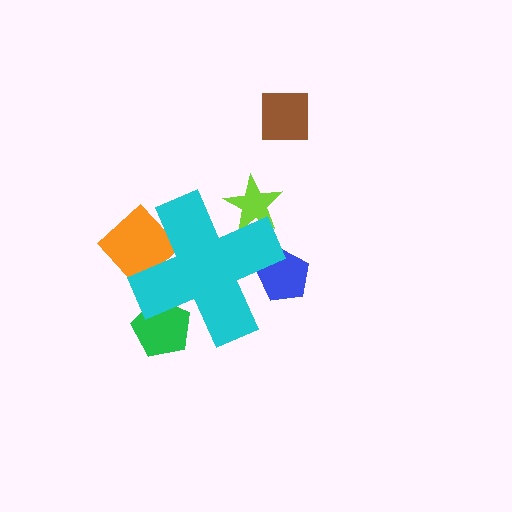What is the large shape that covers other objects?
A cyan cross.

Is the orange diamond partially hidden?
Yes, the orange diamond is partially hidden behind the cyan cross.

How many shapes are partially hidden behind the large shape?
4 shapes are partially hidden.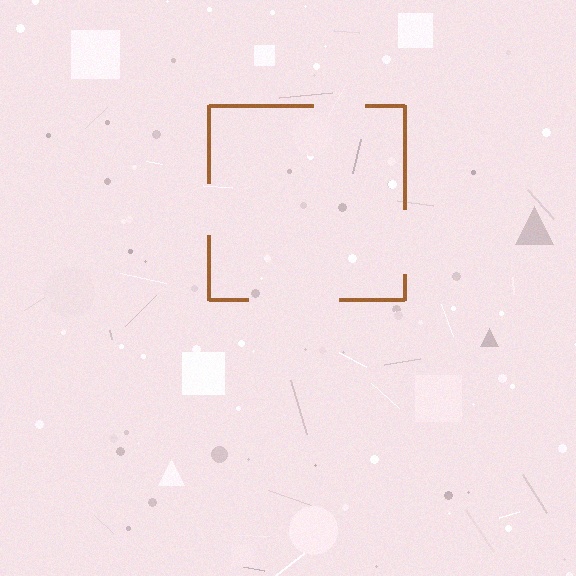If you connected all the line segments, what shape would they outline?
They would outline a square.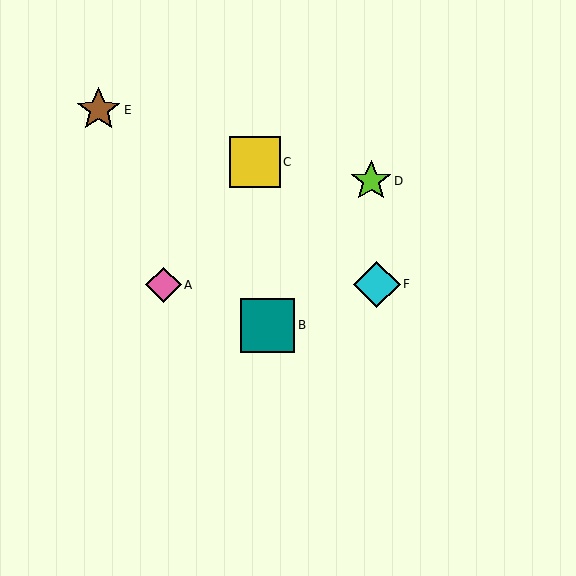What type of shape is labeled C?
Shape C is a yellow square.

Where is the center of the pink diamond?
The center of the pink diamond is at (163, 285).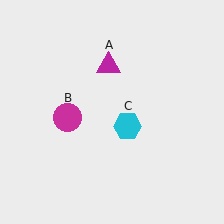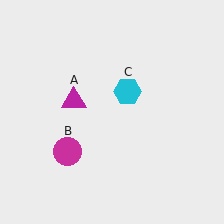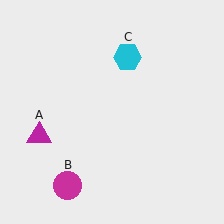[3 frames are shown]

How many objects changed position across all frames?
3 objects changed position: magenta triangle (object A), magenta circle (object B), cyan hexagon (object C).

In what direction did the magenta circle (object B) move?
The magenta circle (object B) moved down.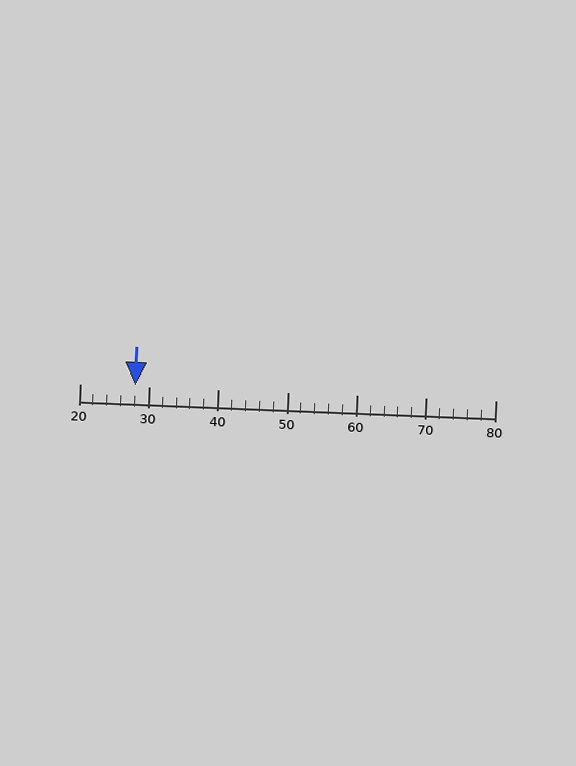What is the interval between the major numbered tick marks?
The major tick marks are spaced 10 units apart.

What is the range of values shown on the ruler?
The ruler shows values from 20 to 80.